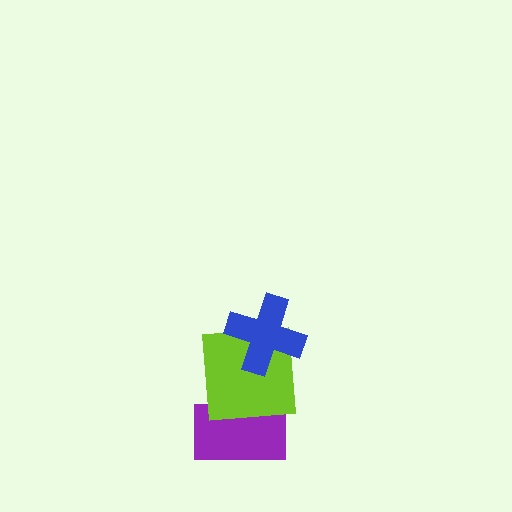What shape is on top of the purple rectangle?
The lime square is on top of the purple rectangle.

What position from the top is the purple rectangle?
The purple rectangle is 3rd from the top.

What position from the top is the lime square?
The lime square is 2nd from the top.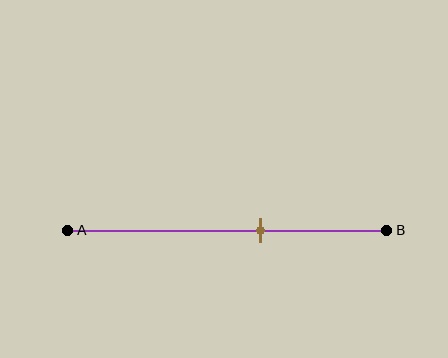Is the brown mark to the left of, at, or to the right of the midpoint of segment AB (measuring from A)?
The brown mark is to the right of the midpoint of segment AB.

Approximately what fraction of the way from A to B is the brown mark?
The brown mark is approximately 60% of the way from A to B.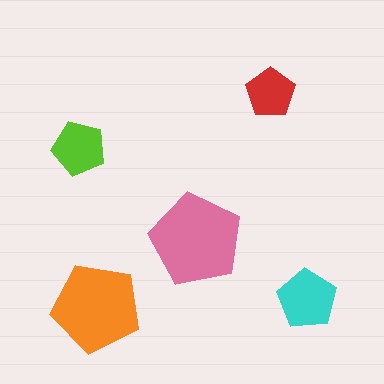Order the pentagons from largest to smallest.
the pink one, the orange one, the cyan one, the lime one, the red one.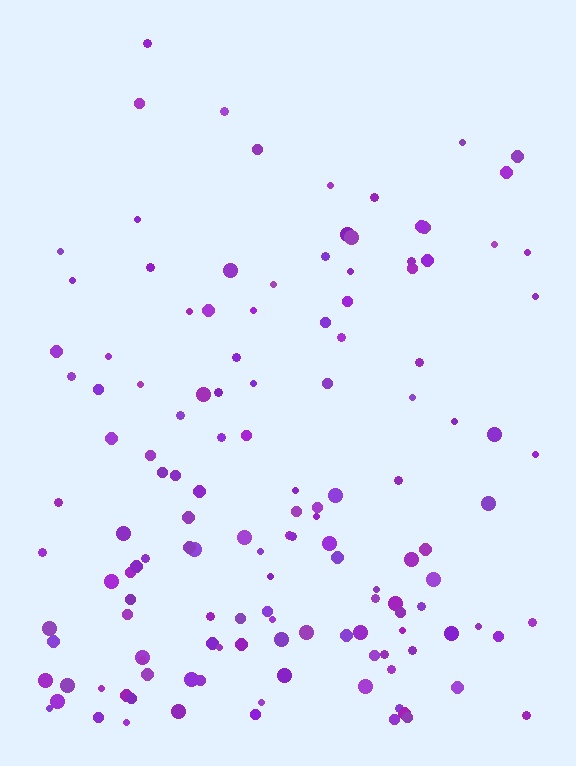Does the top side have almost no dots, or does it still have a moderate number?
Still a moderate number, just noticeably fewer than the bottom.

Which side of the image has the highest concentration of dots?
The bottom.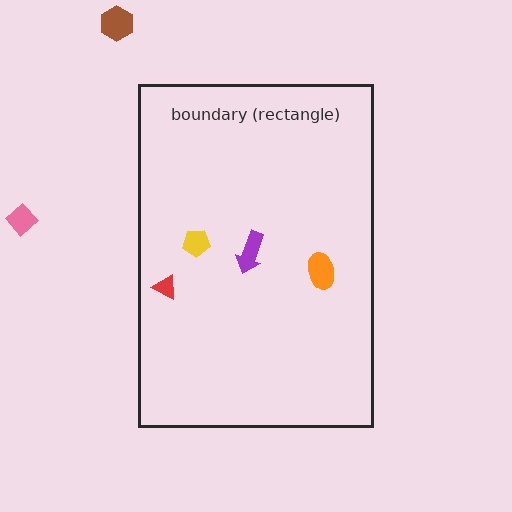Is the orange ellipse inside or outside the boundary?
Inside.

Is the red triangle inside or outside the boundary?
Inside.